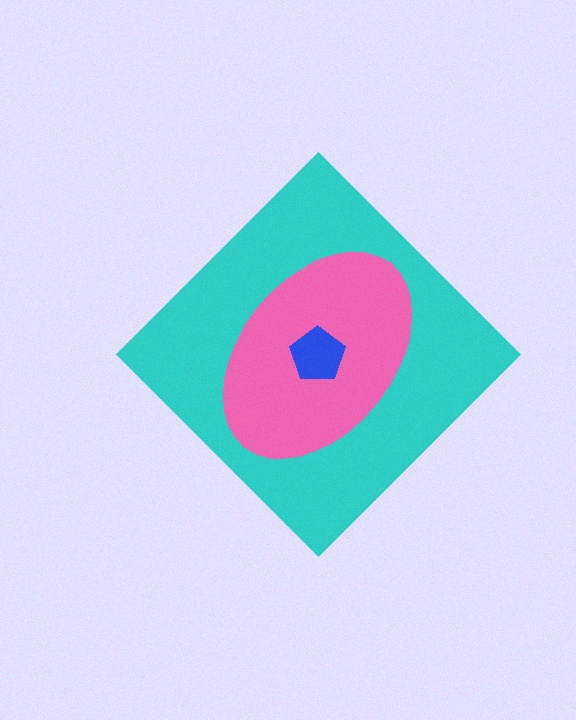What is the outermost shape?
The cyan diamond.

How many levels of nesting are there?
3.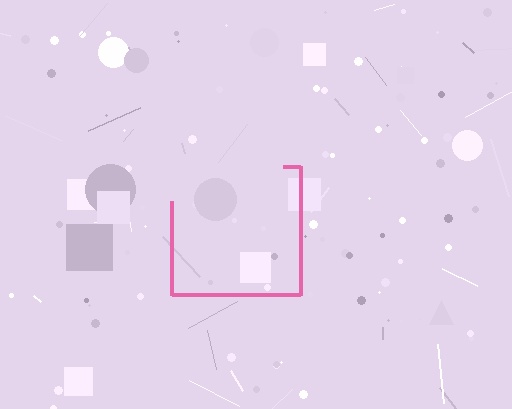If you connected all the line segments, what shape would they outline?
They would outline a square.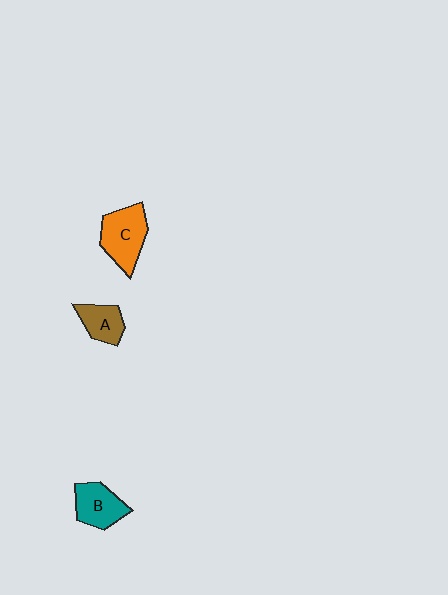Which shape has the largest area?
Shape C (orange).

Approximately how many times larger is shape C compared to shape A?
Approximately 1.6 times.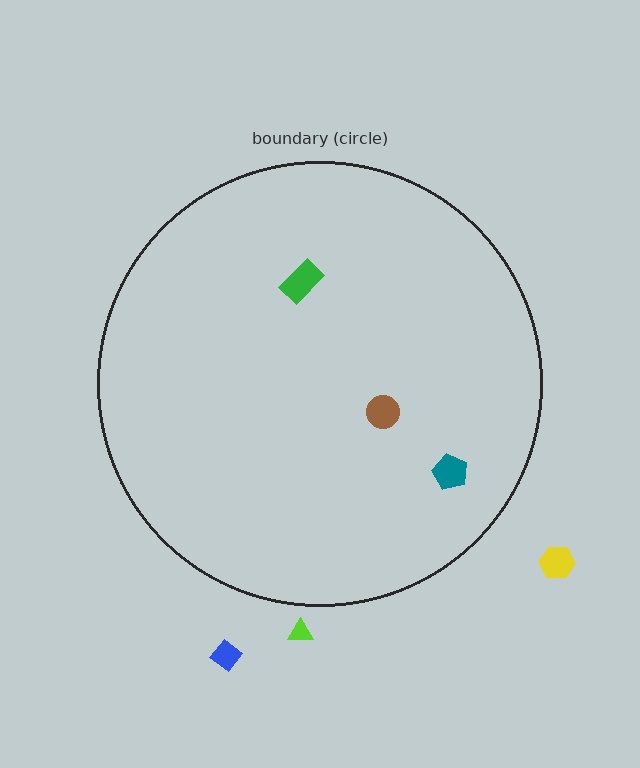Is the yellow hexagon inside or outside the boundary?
Outside.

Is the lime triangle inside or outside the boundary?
Outside.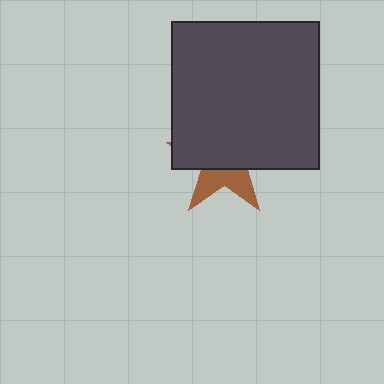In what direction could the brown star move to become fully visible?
The brown star could move down. That would shift it out from behind the dark gray square entirely.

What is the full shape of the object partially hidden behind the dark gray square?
The partially hidden object is a brown star.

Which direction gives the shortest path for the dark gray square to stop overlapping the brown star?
Moving up gives the shortest separation.